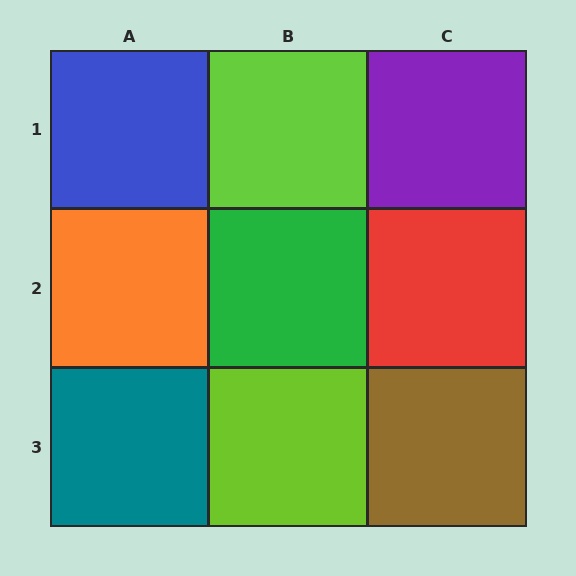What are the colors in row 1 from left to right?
Blue, lime, purple.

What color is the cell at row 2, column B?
Green.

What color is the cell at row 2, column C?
Red.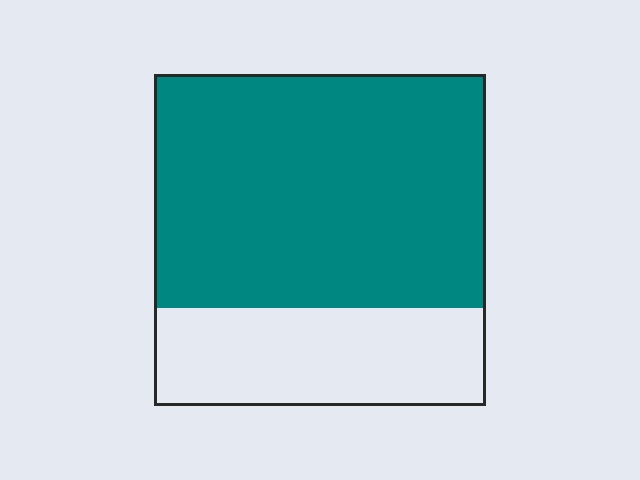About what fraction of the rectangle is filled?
About two thirds (2/3).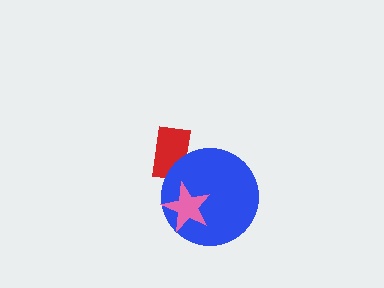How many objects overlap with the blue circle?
2 objects overlap with the blue circle.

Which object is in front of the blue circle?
The pink star is in front of the blue circle.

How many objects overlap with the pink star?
1 object overlaps with the pink star.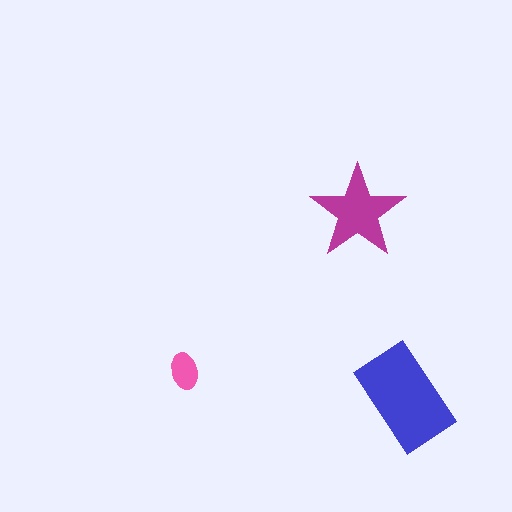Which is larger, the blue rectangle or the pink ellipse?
The blue rectangle.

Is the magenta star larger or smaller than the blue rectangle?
Smaller.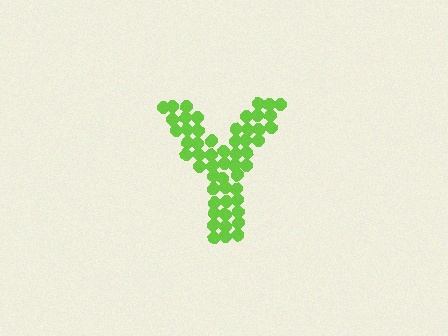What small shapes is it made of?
It is made of small circles.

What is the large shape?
The large shape is the letter Y.